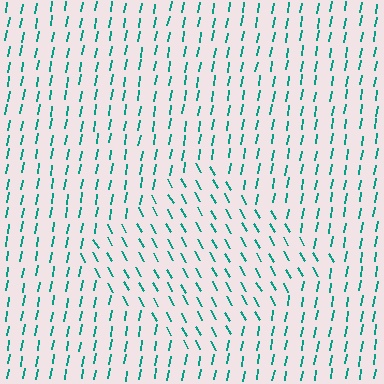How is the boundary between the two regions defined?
The boundary is defined purely by a change in line orientation (approximately 39 degrees difference). All lines are the same color and thickness.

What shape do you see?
I see a diamond.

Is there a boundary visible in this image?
Yes, there is a texture boundary formed by a change in line orientation.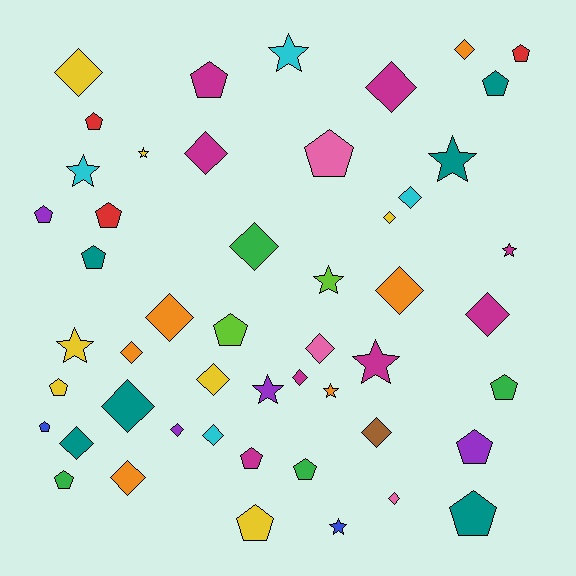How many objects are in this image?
There are 50 objects.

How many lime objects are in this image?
There are 2 lime objects.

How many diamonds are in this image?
There are 21 diamonds.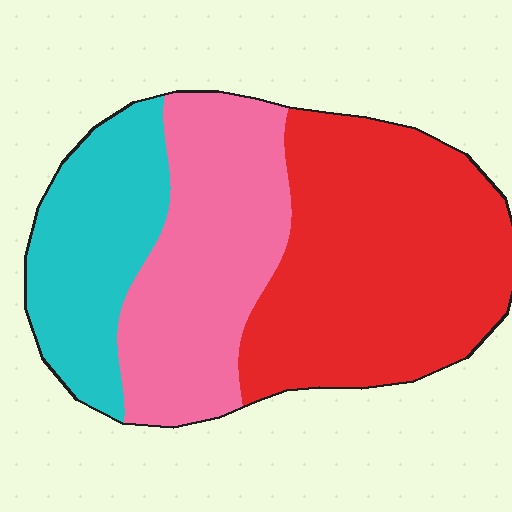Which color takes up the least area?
Cyan, at roughly 25%.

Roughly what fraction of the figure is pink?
Pink takes up about one third (1/3) of the figure.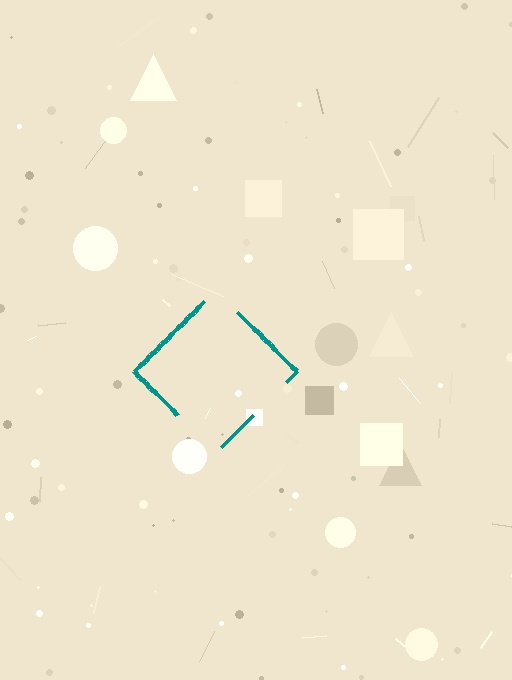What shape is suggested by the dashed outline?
The dashed outline suggests a diamond.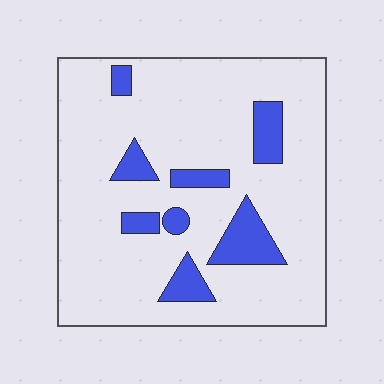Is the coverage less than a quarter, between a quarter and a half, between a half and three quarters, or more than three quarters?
Less than a quarter.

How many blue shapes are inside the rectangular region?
8.